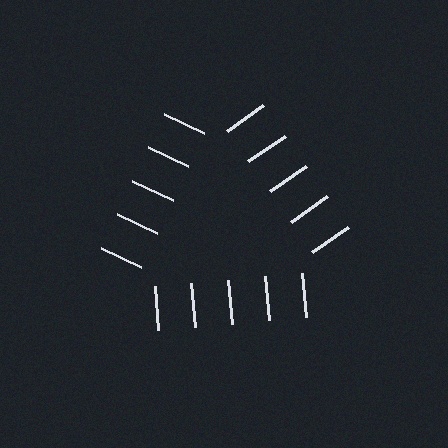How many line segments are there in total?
15 — 5 along each of the 3 edges.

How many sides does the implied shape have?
3 sides — the line-ends trace a triangle.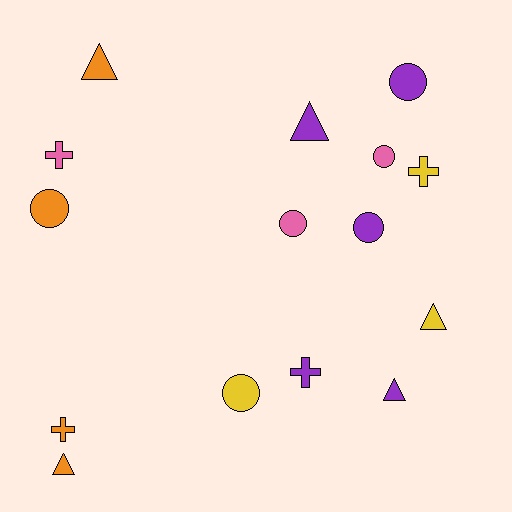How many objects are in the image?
There are 15 objects.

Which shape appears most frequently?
Circle, with 6 objects.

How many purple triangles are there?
There are 2 purple triangles.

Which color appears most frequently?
Purple, with 5 objects.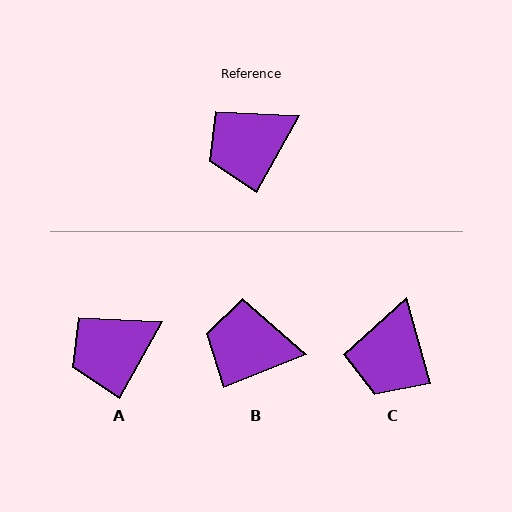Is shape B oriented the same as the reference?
No, it is off by about 39 degrees.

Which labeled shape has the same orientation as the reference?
A.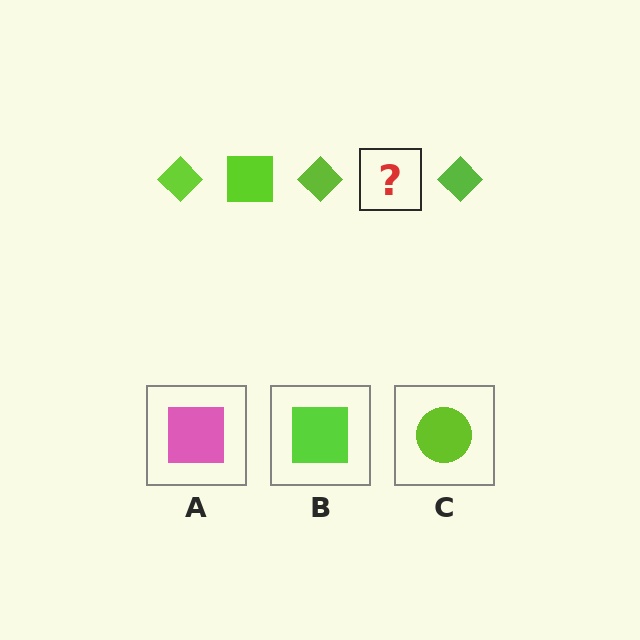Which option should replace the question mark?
Option B.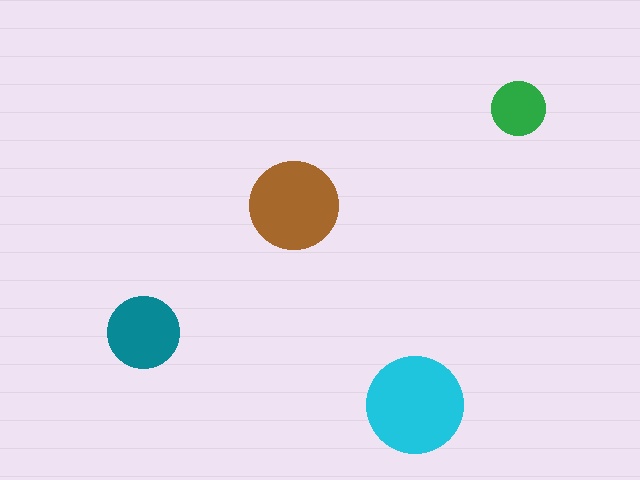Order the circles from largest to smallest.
the cyan one, the brown one, the teal one, the green one.